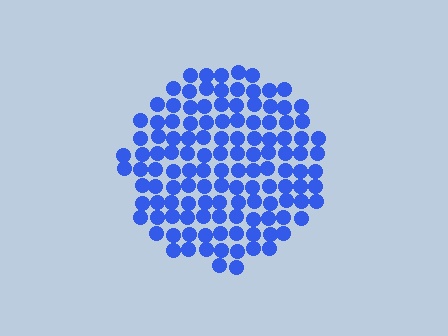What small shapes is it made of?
It is made of small circles.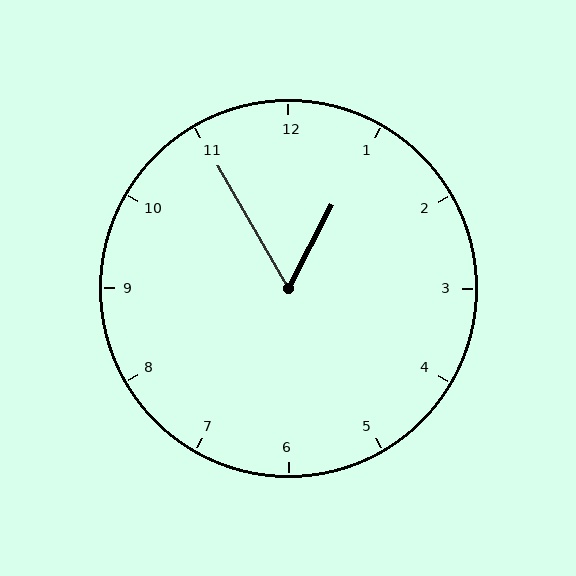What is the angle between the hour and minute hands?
Approximately 58 degrees.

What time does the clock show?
12:55.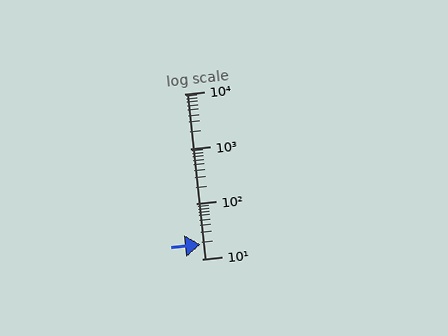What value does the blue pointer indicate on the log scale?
The pointer indicates approximately 18.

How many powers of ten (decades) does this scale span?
The scale spans 3 decades, from 10 to 10000.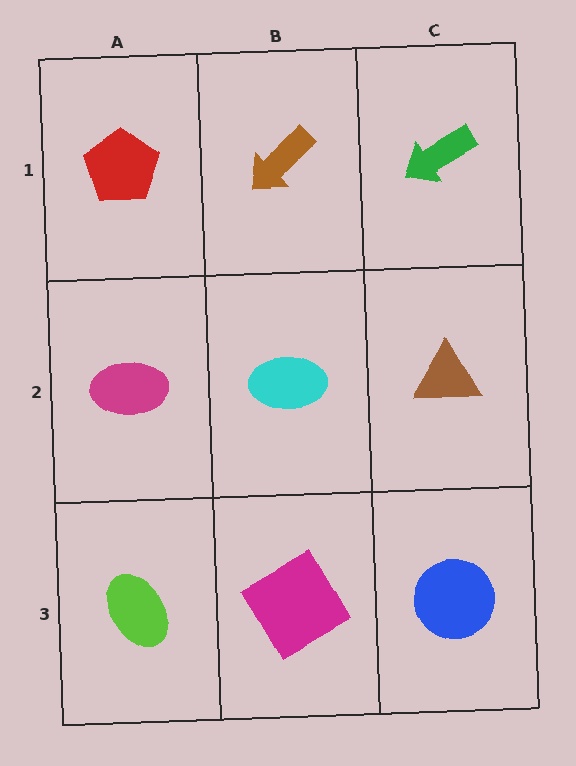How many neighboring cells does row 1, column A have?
2.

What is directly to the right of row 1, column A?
A brown arrow.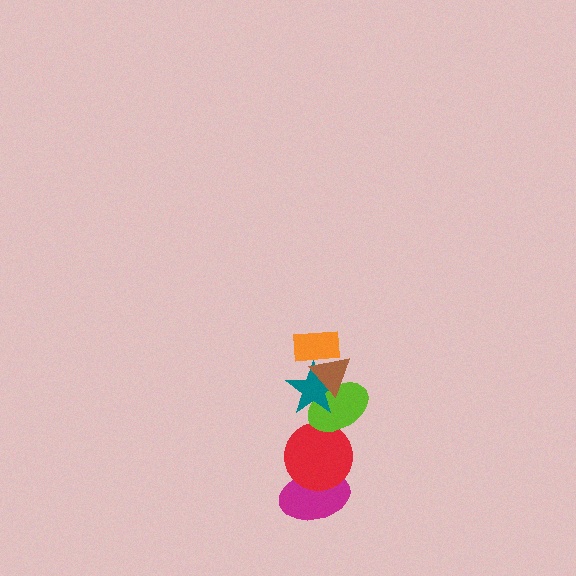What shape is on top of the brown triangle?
The orange rectangle is on top of the brown triangle.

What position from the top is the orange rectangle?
The orange rectangle is 1st from the top.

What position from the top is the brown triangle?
The brown triangle is 2nd from the top.